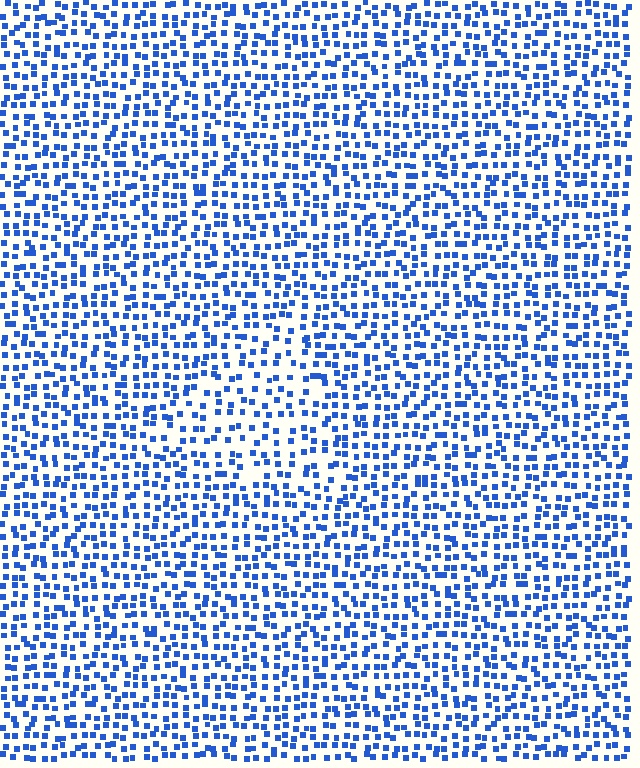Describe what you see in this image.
The image contains small blue elements arranged at two different densities. A triangle-shaped region is visible where the elements are less densely packed than the surrounding area.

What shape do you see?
I see a triangle.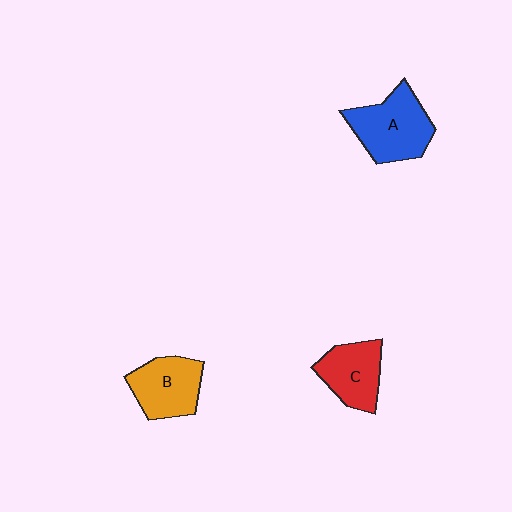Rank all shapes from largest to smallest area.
From largest to smallest: A (blue), B (orange), C (red).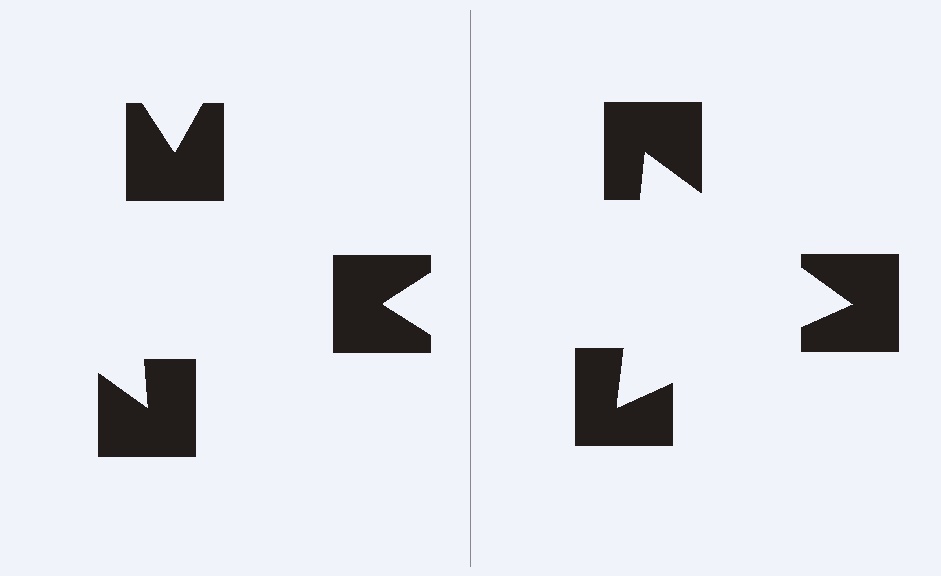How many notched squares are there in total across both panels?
6 — 3 on each side.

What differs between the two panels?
The notched squares are positioned identically on both sides; only the wedge orientations differ. On the right they align to a triangle; on the left they are misaligned.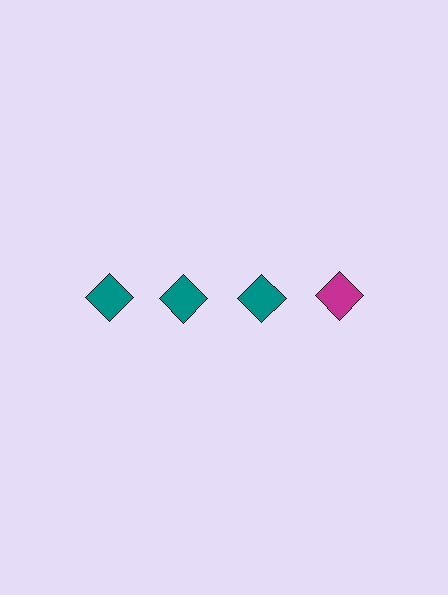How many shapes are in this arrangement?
There are 4 shapes arranged in a grid pattern.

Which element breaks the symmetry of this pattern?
The magenta diamond in the top row, second from right column breaks the symmetry. All other shapes are teal diamonds.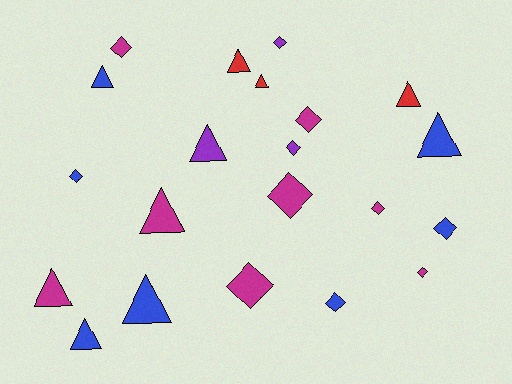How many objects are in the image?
There are 21 objects.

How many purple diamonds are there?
There are 2 purple diamonds.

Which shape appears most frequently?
Diamond, with 11 objects.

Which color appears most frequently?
Magenta, with 8 objects.